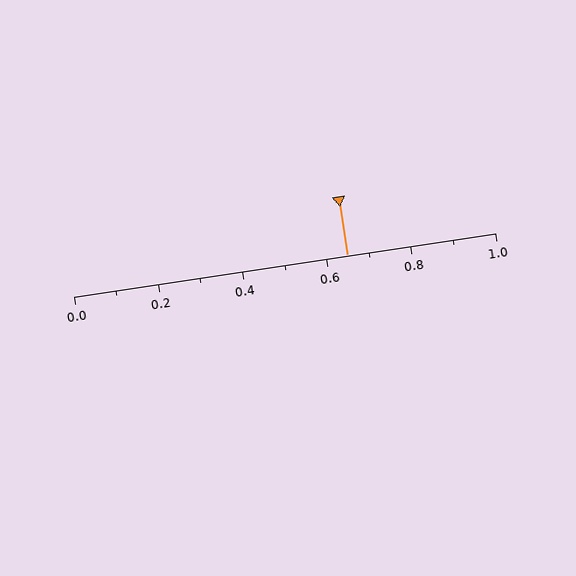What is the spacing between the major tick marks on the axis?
The major ticks are spaced 0.2 apart.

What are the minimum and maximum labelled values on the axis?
The axis runs from 0.0 to 1.0.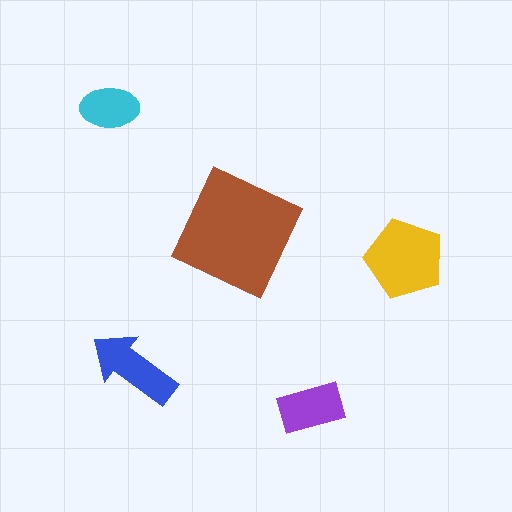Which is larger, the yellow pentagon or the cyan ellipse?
The yellow pentagon.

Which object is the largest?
The brown square.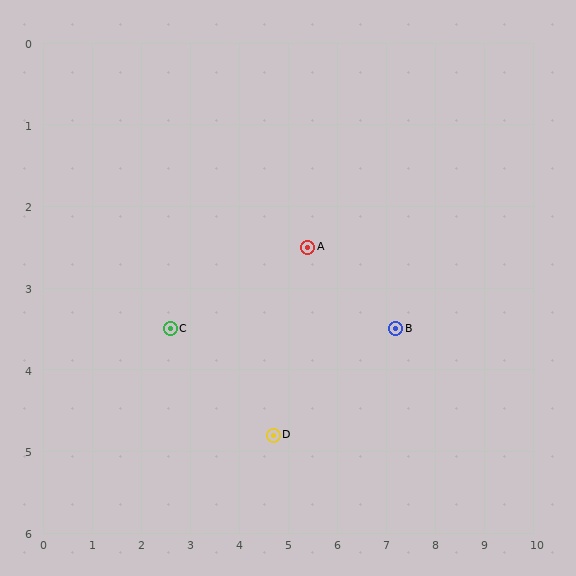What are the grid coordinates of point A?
Point A is at approximately (5.4, 2.5).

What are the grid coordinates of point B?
Point B is at approximately (7.2, 3.5).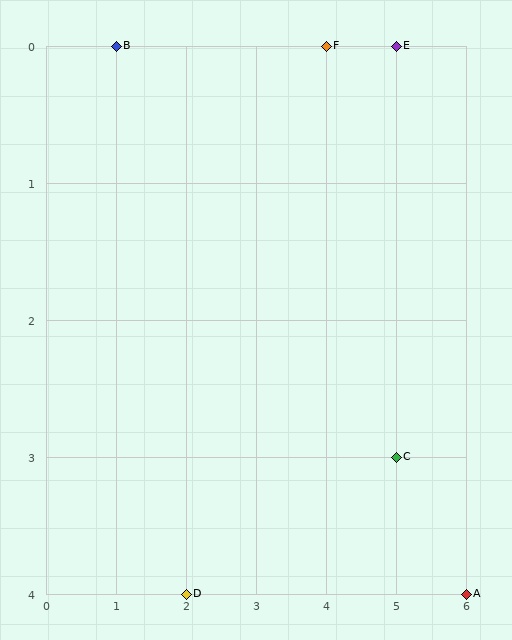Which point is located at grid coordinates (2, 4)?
Point D is at (2, 4).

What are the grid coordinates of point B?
Point B is at grid coordinates (1, 0).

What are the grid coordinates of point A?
Point A is at grid coordinates (6, 4).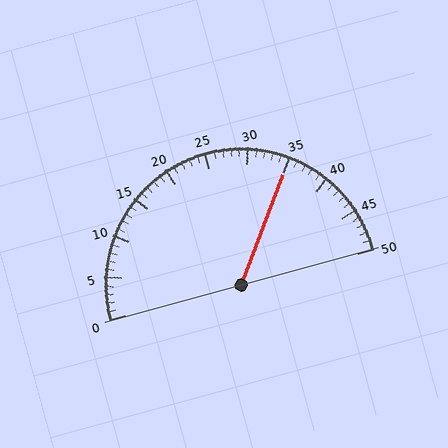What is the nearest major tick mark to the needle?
The nearest major tick mark is 35.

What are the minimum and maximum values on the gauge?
The gauge ranges from 0 to 50.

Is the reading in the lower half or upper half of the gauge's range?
The reading is in the upper half of the range (0 to 50).